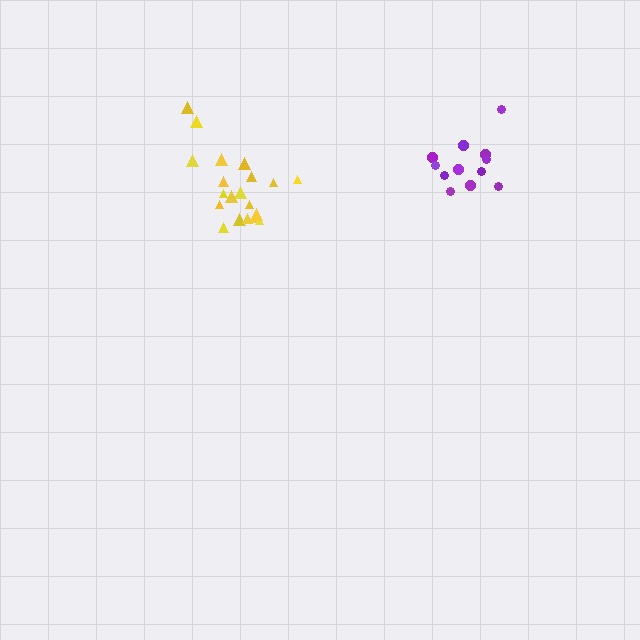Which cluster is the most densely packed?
Yellow.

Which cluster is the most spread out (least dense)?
Purple.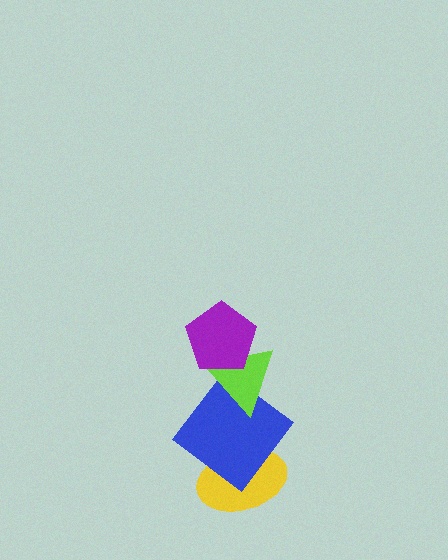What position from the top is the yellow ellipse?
The yellow ellipse is 4th from the top.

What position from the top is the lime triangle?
The lime triangle is 2nd from the top.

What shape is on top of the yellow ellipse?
The blue diamond is on top of the yellow ellipse.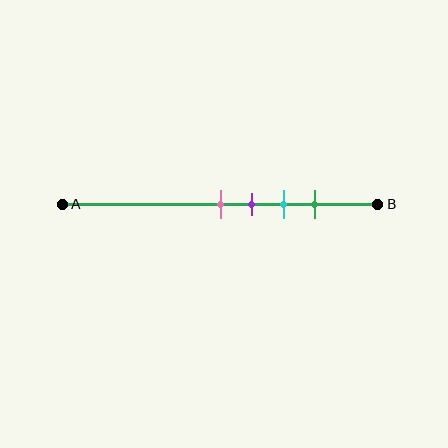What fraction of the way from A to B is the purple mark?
The purple mark is approximately 60% (0.6) of the way from A to B.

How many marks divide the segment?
There are 4 marks dividing the segment.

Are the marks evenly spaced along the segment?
Yes, the marks are approximately evenly spaced.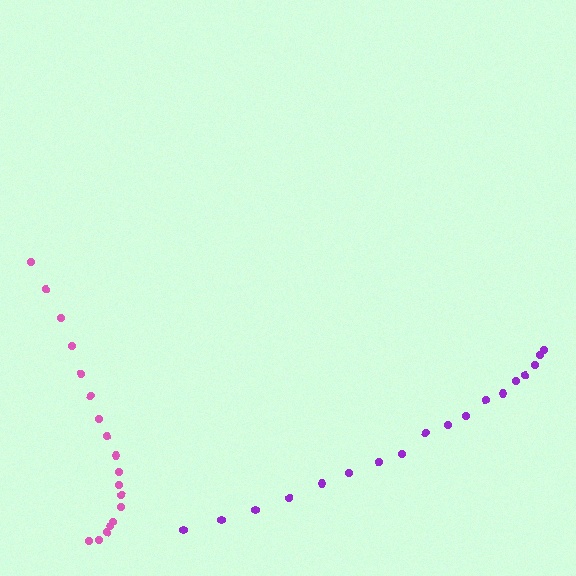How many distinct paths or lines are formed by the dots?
There are 2 distinct paths.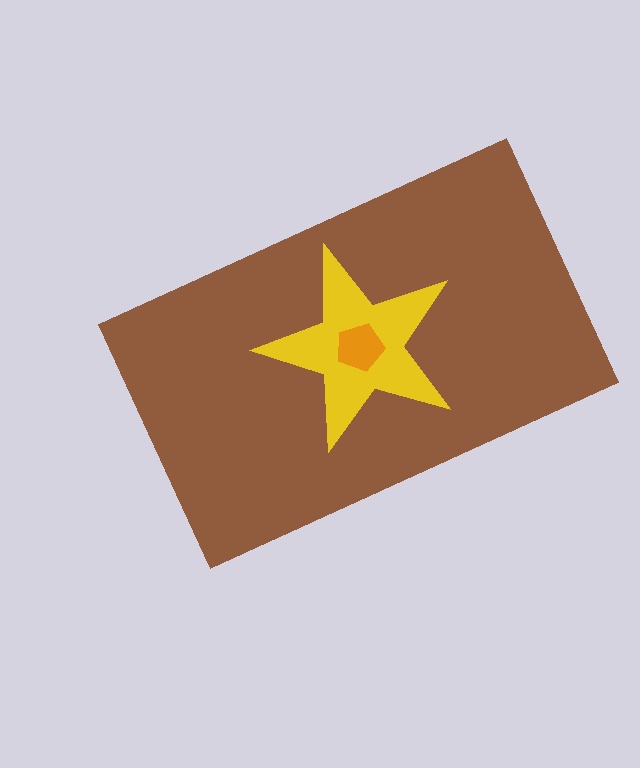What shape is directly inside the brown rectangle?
The yellow star.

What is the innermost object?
The orange pentagon.